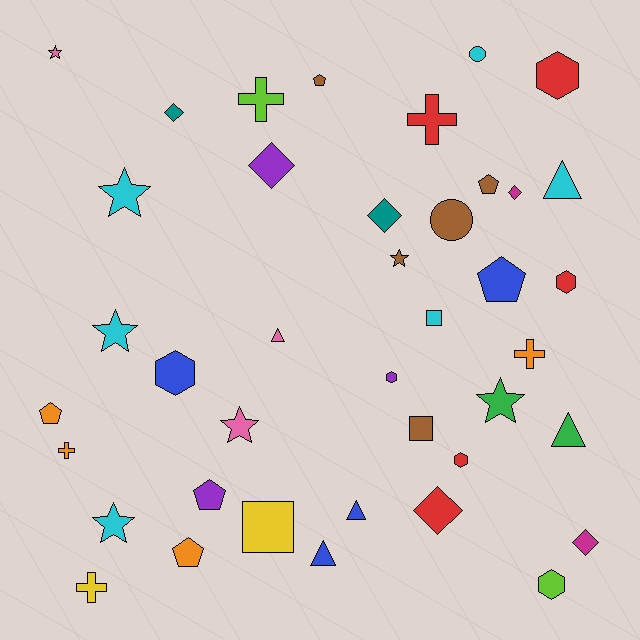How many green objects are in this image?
There are 2 green objects.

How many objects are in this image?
There are 40 objects.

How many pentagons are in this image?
There are 6 pentagons.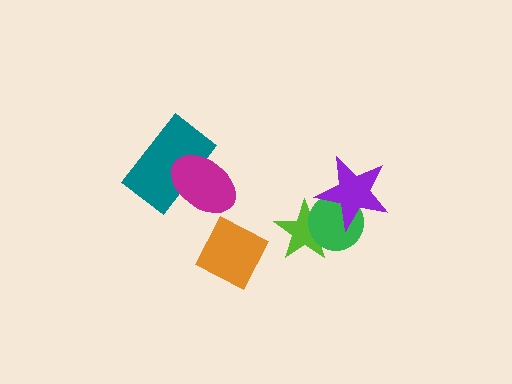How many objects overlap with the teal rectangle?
1 object overlaps with the teal rectangle.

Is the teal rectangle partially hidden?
Yes, it is partially covered by another shape.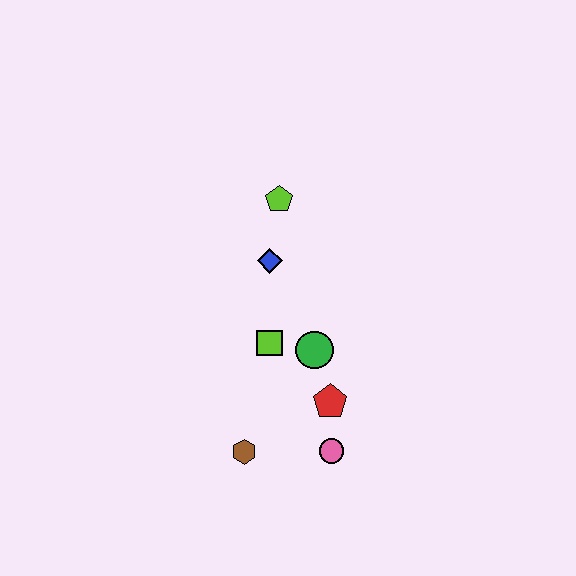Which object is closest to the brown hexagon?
The pink circle is closest to the brown hexagon.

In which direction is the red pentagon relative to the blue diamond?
The red pentagon is below the blue diamond.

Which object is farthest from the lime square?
The lime pentagon is farthest from the lime square.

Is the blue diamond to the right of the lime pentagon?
No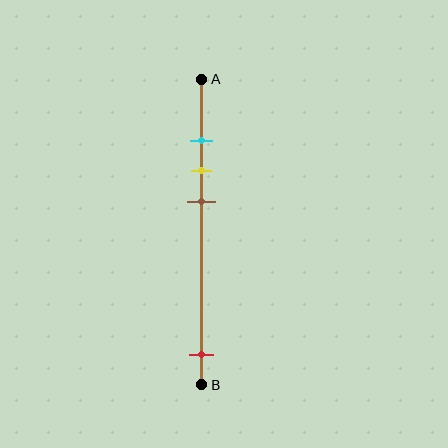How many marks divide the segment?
There are 4 marks dividing the segment.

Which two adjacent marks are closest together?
The cyan and yellow marks are the closest adjacent pair.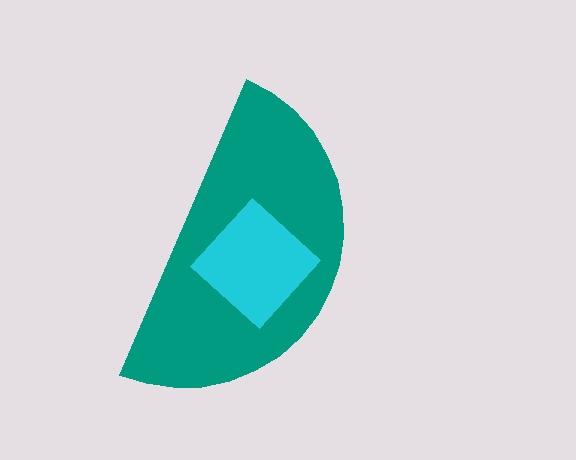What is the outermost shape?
The teal semicircle.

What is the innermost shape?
The cyan diamond.